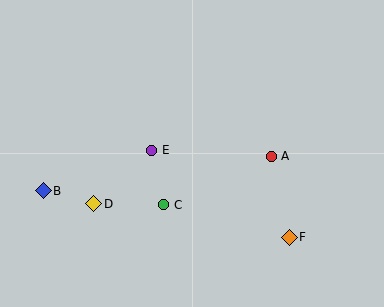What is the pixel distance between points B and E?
The distance between B and E is 116 pixels.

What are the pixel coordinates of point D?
Point D is at (94, 204).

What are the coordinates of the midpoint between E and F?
The midpoint between E and F is at (220, 194).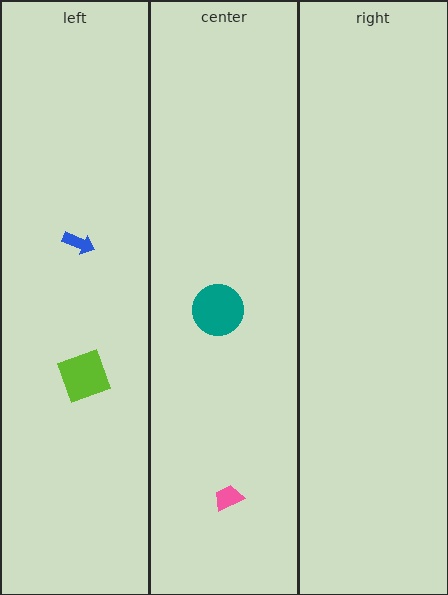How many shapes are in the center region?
2.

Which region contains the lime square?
The left region.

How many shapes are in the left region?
2.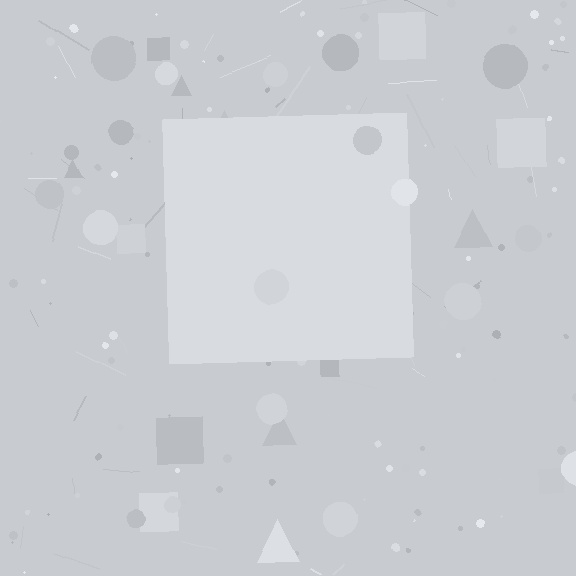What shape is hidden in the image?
A square is hidden in the image.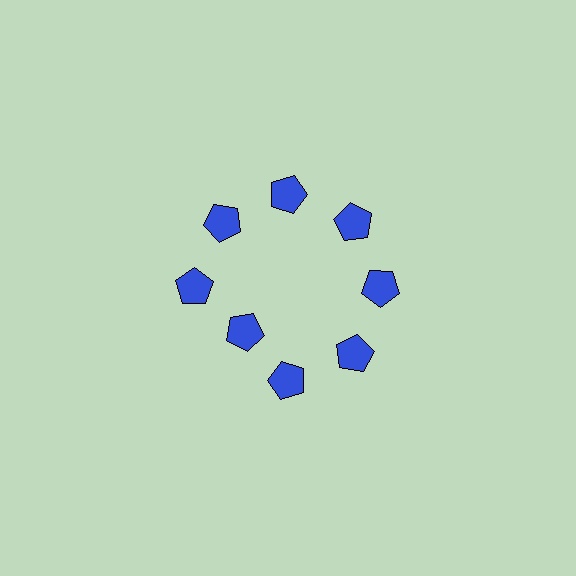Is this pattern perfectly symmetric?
No. The 8 blue pentagons are arranged in a ring, but one element near the 8 o'clock position is pulled inward toward the center, breaking the 8-fold rotational symmetry.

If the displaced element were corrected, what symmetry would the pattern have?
It would have 8-fold rotational symmetry — the pattern would map onto itself every 45 degrees.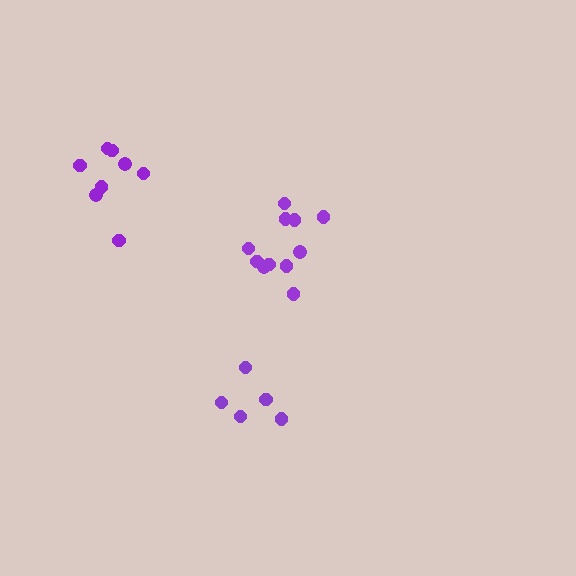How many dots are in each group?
Group 1: 11 dots, Group 2: 5 dots, Group 3: 8 dots (24 total).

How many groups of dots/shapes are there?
There are 3 groups.